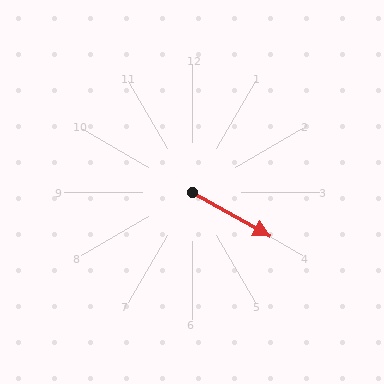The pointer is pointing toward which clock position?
Roughly 4 o'clock.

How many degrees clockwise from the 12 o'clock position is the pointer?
Approximately 120 degrees.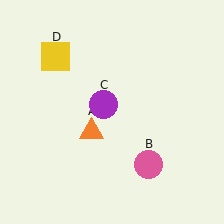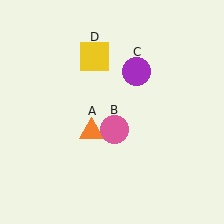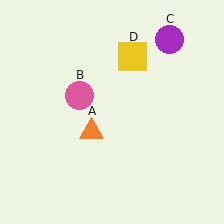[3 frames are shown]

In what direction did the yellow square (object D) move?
The yellow square (object D) moved right.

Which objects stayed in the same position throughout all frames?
Orange triangle (object A) remained stationary.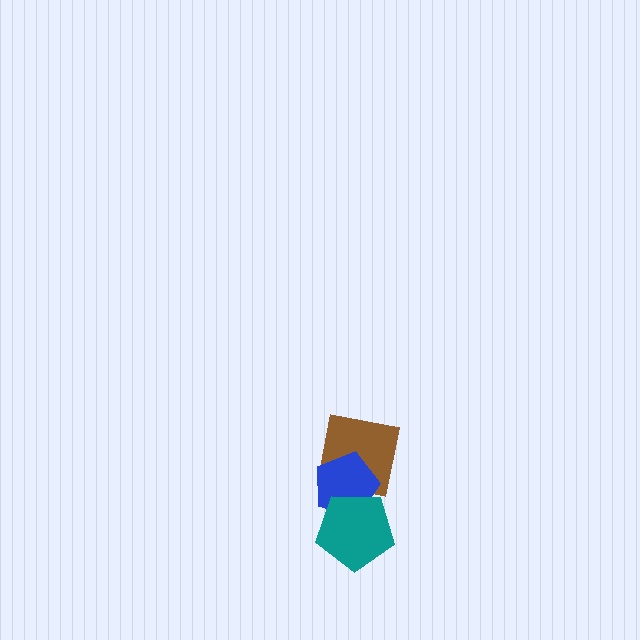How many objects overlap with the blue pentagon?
2 objects overlap with the blue pentagon.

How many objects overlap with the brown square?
1 object overlaps with the brown square.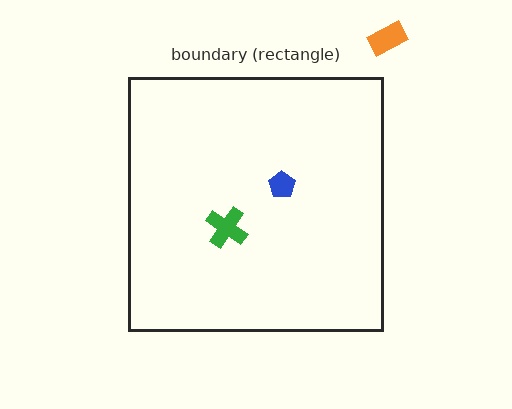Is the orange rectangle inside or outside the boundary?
Outside.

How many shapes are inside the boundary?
2 inside, 1 outside.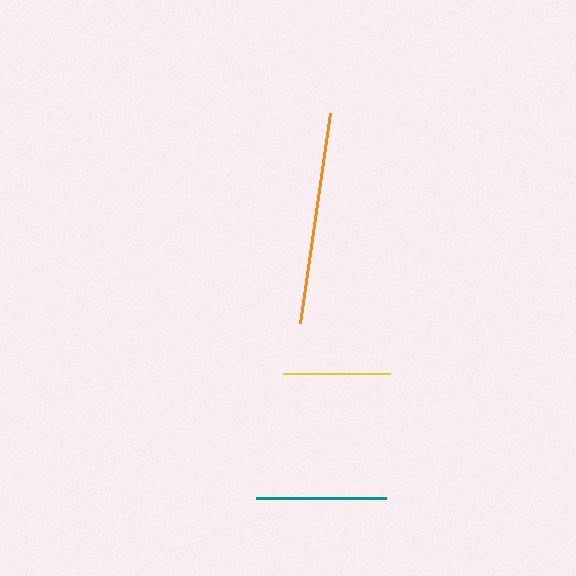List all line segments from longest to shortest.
From longest to shortest: orange, teal, yellow.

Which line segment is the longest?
The orange line is the longest at approximately 212 pixels.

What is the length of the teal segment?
The teal segment is approximately 130 pixels long.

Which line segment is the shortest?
The yellow line is the shortest at approximately 108 pixels.